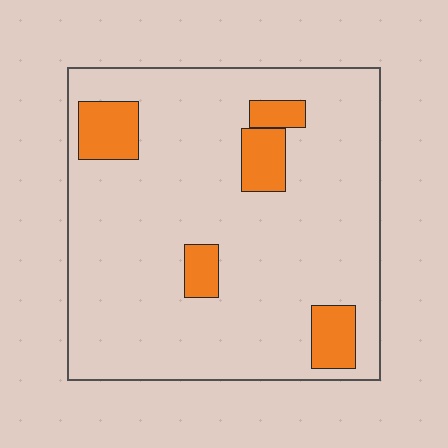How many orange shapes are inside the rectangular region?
5.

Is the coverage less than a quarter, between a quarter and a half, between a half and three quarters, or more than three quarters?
Less than a quarter.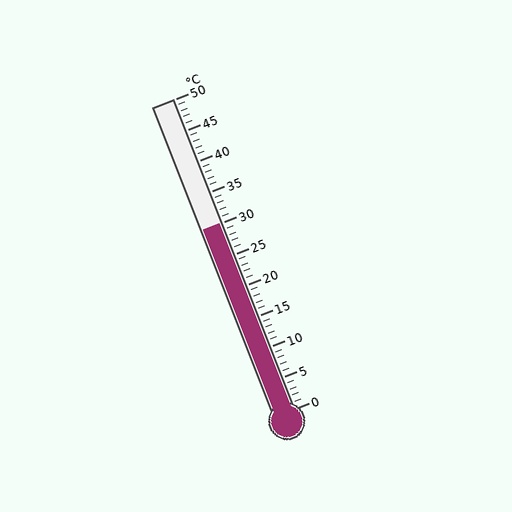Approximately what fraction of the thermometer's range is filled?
The thermometer is filled to approximately 60% of its range.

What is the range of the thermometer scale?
The thermometer scale ranges from 0°C to 50°C.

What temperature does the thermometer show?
The thermometer shows approximately 30°C.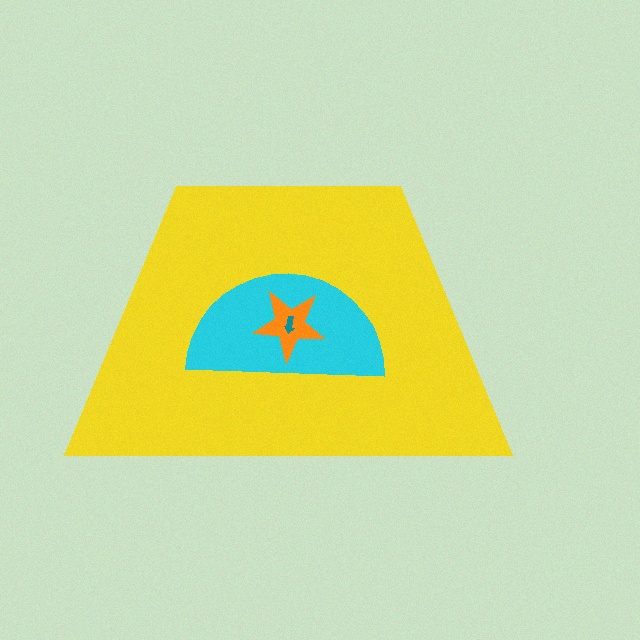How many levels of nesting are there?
4.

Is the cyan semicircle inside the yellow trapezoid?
Yes.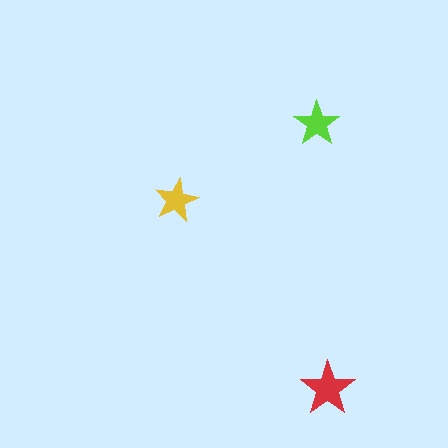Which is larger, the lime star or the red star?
The red one.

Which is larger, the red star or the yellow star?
The red one.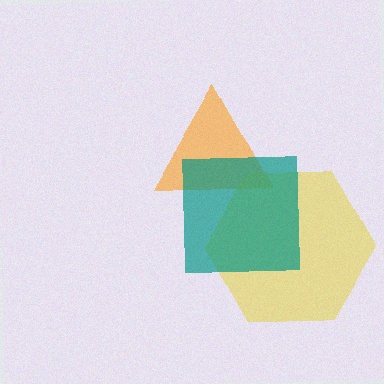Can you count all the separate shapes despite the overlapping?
Yes, there are 3 separate shapes.